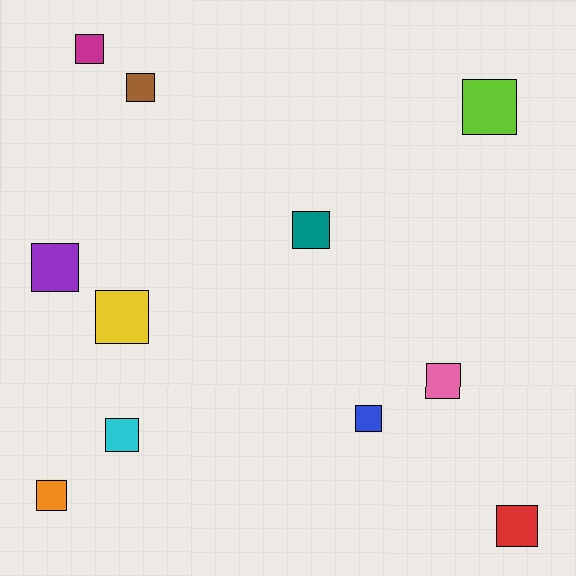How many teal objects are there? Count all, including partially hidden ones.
There is 1 teal object.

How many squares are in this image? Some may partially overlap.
There are 11 squares.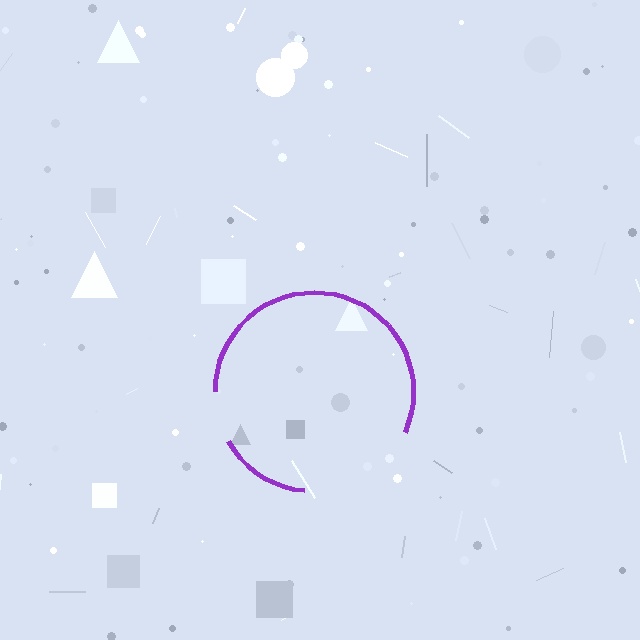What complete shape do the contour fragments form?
The contour fragments form a circle.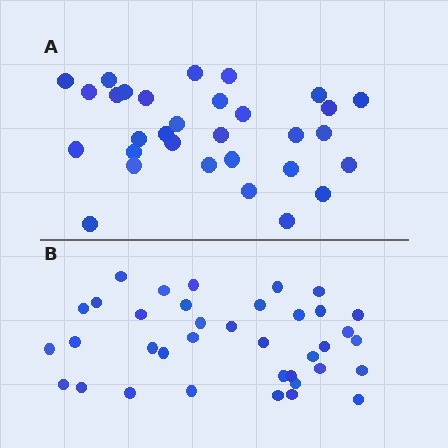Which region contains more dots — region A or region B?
Region B (the bottom region) has more dots.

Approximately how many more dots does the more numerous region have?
Region B has about 6 more dots than region A.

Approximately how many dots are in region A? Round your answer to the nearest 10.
About 30 dots. (The exact count is 31, which rounds to 30.)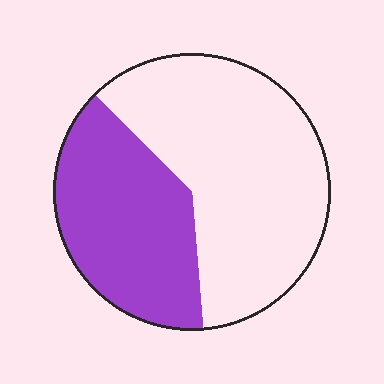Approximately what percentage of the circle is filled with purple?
Approximately 40%.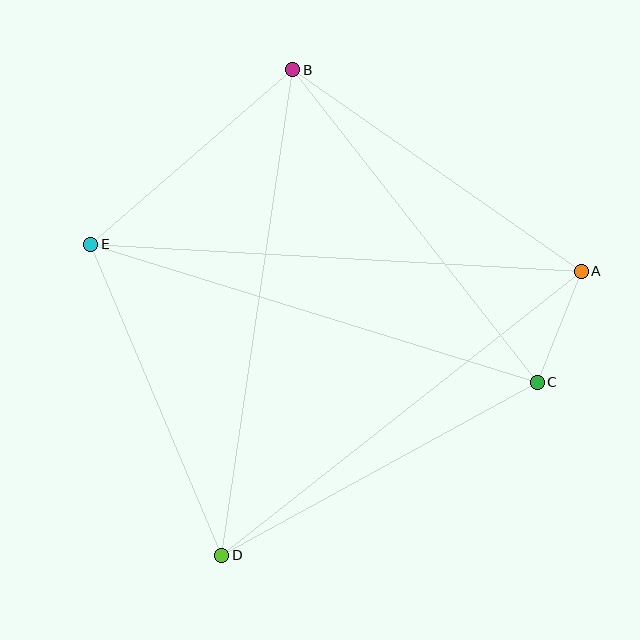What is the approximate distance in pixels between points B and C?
The distance between B and C is approximately 397 pixels.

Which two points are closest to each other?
Points A and C are closest to each other.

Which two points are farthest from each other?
Points A and E are farthest from each other.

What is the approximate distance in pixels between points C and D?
The distance between C and D is approximately 360 pixels.